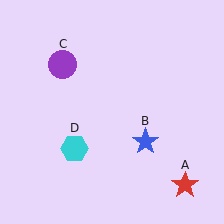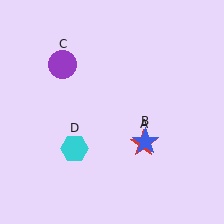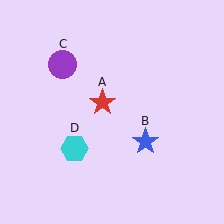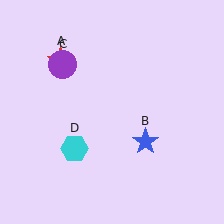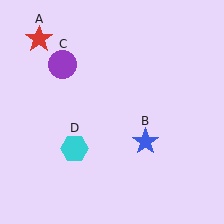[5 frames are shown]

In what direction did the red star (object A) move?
The red star (object A) moved up and to the left.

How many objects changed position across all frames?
1 object changed position: red star (object A).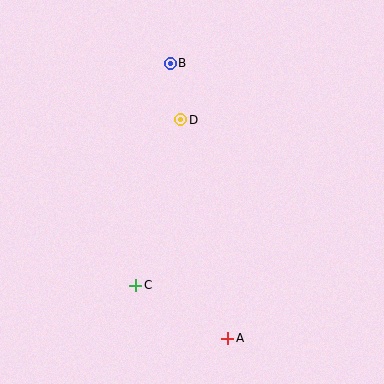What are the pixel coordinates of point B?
Point B is at (170, 63).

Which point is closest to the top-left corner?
Point B is closest to the top-left corner.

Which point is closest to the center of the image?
Point D at (181, 120) is closest to the center.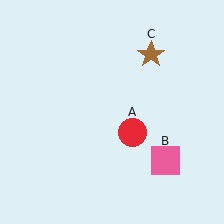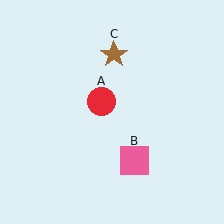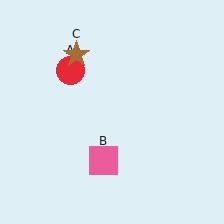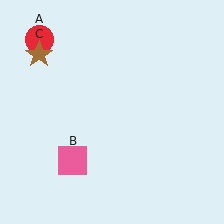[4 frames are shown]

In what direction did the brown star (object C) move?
The brown star (object C) moved left.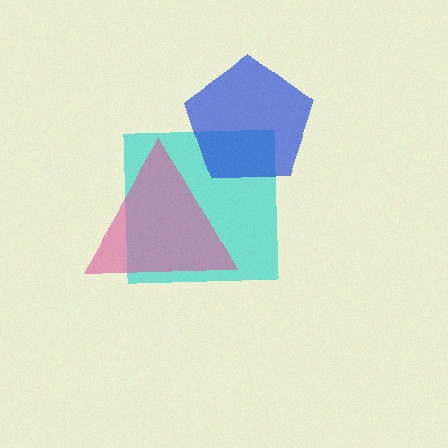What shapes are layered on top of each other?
The layered shapes are: a cyan square, a blue pentagon, a pink triangle.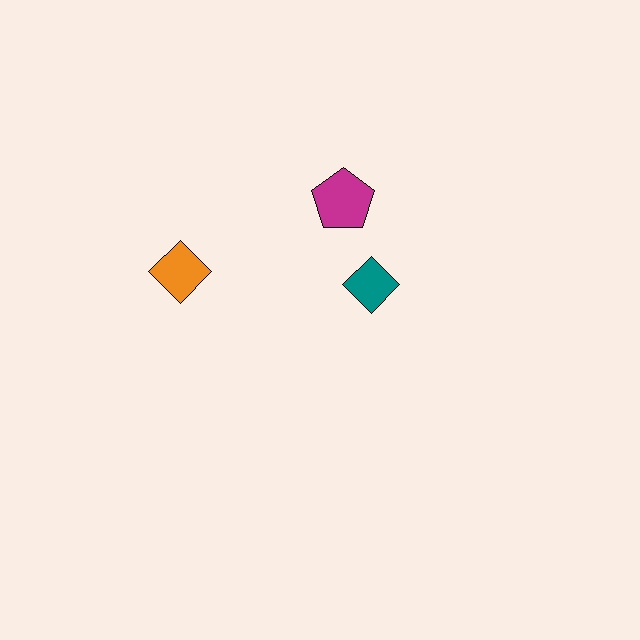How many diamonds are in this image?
There are 2 diamonds.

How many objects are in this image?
There are 3 objects.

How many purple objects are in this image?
There are no purple objects.